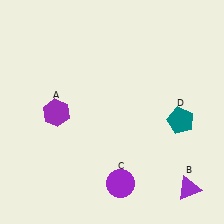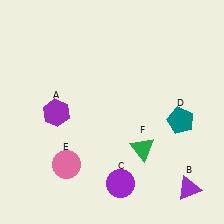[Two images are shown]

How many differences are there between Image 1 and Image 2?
There are 2 differences between the two images.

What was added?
A pink circle (E), a green triangle (F) were added in Image 2.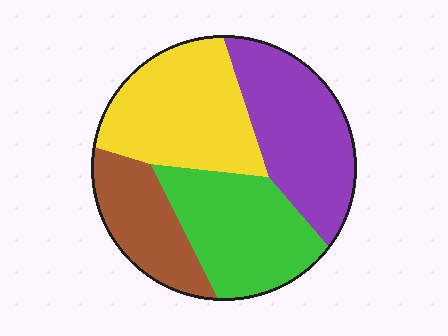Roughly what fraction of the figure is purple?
Purple takes up between a quarter and a half of the figure.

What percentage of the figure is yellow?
Yellow covers about 30% of the figure.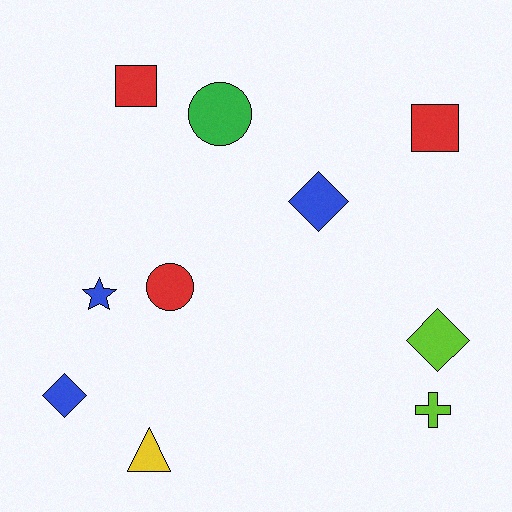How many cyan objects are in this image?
There are no cyan objects.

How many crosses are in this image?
There is 1 cross.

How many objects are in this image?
There are 10 objects.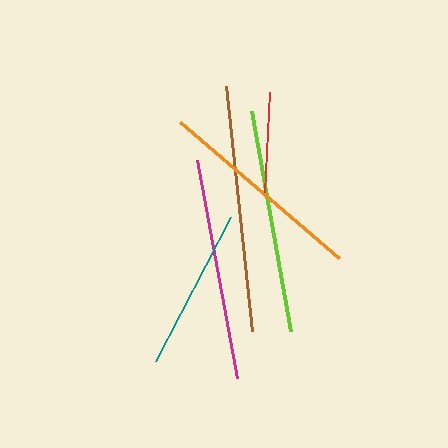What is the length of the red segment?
The red segment is approximately 99 pixels long.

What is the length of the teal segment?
The teal segment is approximately 163 pixels long.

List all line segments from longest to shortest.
From longest to shortest: brown, lime, magenta, orange, teal, red.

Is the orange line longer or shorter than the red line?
The orange line is longer than the red line.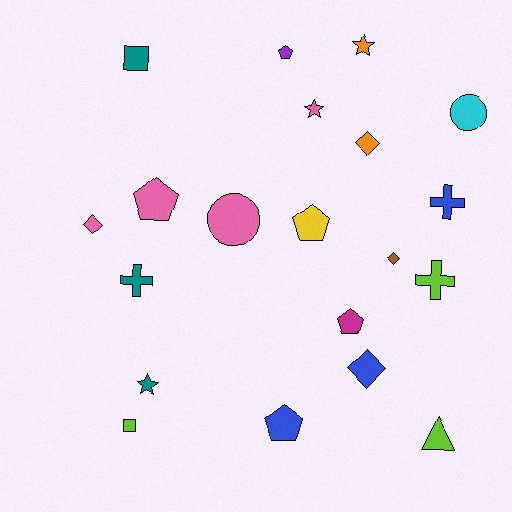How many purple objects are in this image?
There is 1 purple object.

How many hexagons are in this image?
There are no hexagons.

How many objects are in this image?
There are 20 objects.